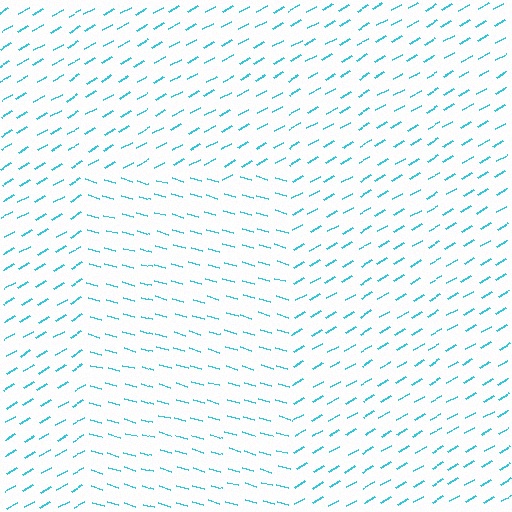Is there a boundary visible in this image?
Yes, there is a texture boundary formed by a change in line orientation.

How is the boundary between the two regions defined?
The boundary is defined purely by a change in line orientation (approximately 45 degrees difference). All lines are the same color and thickness.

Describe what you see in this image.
The image is filled with small cyan line segments. A rectangle region in the image has lines oriented differently from the surrounding lines, creating a visible texture boundary.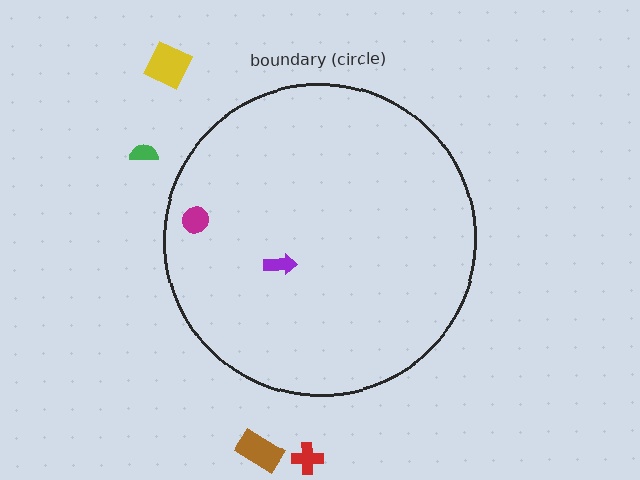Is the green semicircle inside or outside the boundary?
Outside.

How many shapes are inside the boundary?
2 inside, 4 outside.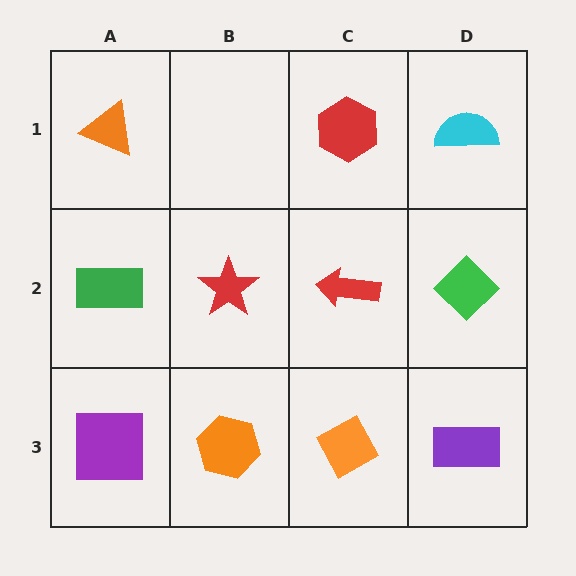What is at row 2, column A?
A green rectangle.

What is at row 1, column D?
A cyan semicircle.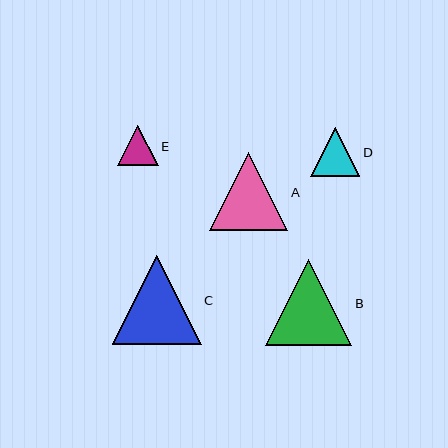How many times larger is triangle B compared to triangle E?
Triangle B is approximately 2.1 times the size of triangle E.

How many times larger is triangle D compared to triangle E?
Triangle D is approximately 1.2 times the size of triangle E.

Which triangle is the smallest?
Triangle E is the smallest with a size of approximately 40 pixels.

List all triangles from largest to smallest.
From largest to smallest: C, B, A, D, E.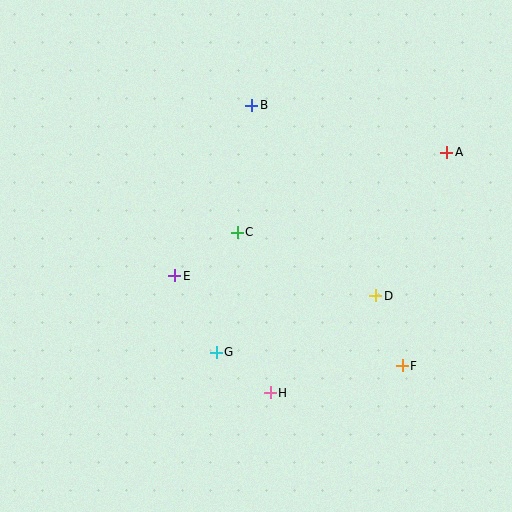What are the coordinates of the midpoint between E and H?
The midpoint between E and H is at (223, 334).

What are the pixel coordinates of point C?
Point C is at (237, 232).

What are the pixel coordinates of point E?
Point E is at (175, 276).